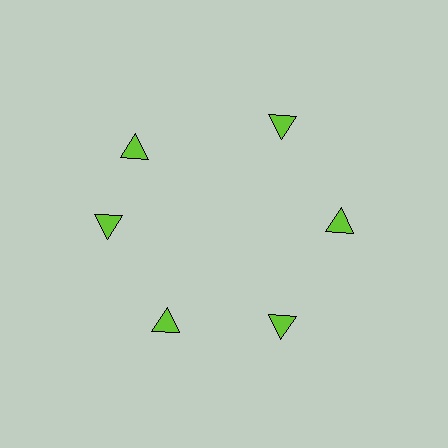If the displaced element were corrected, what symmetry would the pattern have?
It would have 6-fold rotational symmetry — the pattern would map onto itself every 60 degrees.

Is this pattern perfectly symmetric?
No. The 6 lime triangles are arranged in a ring, but one element near the 11 o'clock position is rotated out of alignment along the ring, breaking the 6-fold rotational symmetry.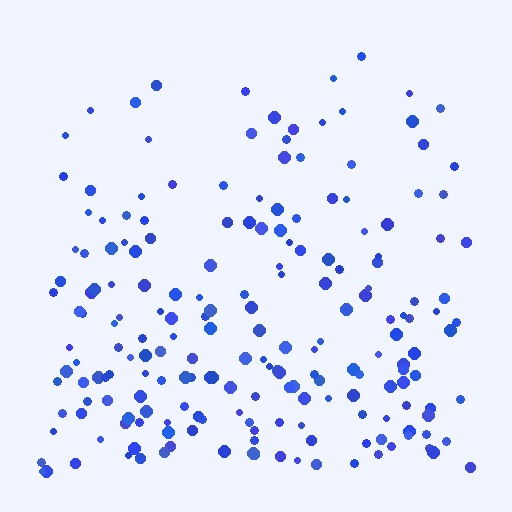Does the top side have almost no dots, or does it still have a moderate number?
Still a moderate number, just noticeably fewer than the bottom.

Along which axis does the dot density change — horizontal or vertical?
Vertical.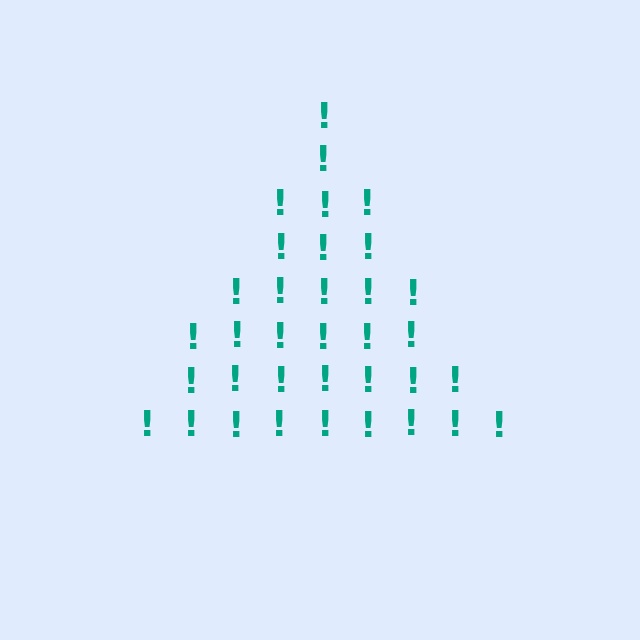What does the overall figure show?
The overall figure shows a triangle.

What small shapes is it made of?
It is made of small exclamation marks.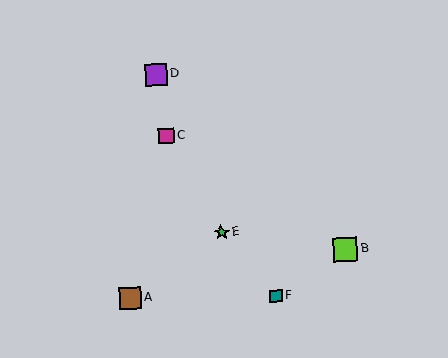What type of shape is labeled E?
Shape E is a green star.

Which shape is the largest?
The lime square (labeled B) is the largest.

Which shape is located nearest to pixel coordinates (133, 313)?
The brown square (labeled A) at (130, 298) is nearest to that location.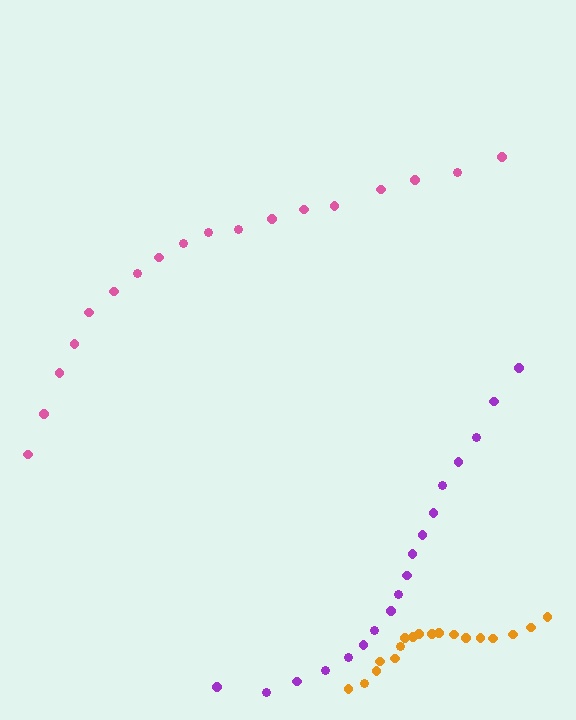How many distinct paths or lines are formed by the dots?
There are 3 distinct paths.